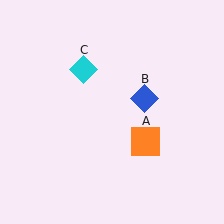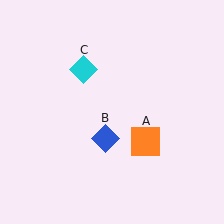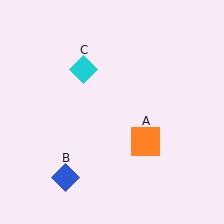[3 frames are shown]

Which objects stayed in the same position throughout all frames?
Orange square (object A) and cyan diamond (object C) remained stationary.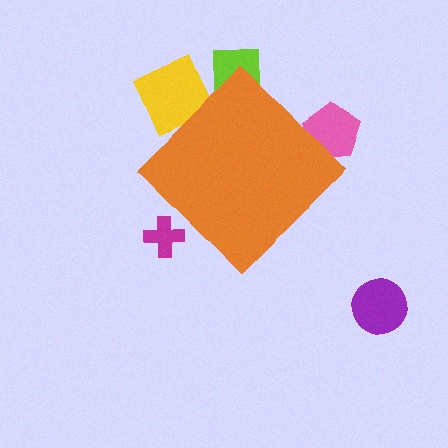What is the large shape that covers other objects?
An orange diamond.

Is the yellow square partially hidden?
Yes, the yellow square is partially hidden behind the orange diamond.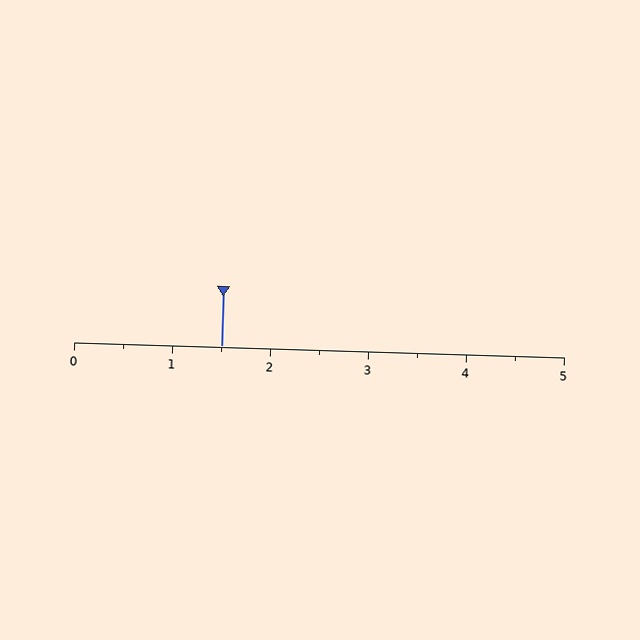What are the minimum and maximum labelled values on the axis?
The axis runs from 0 to 5.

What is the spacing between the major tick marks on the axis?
The major ticks are spaced 1 apart.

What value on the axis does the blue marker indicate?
The marker indicates approximately 1.5.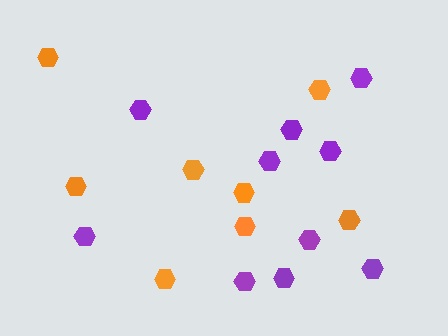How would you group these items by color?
There are 2 groups: one group of orange hexagons (8) and one group of purple hexagons (10).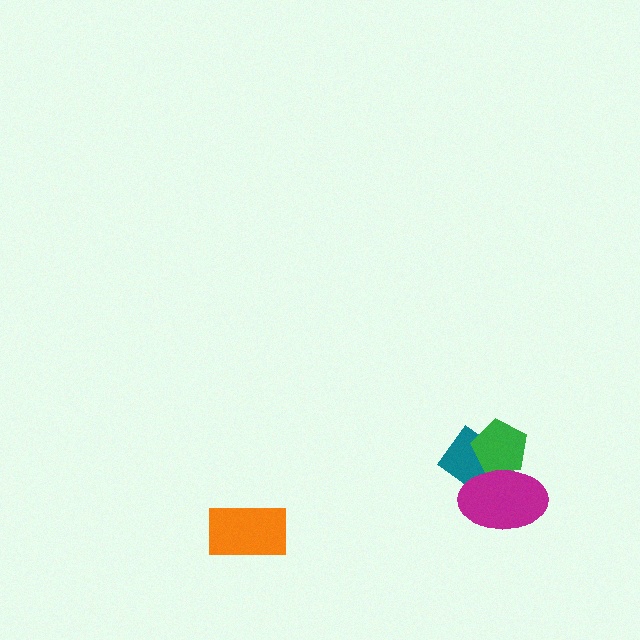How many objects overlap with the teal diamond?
2 objects overlap with the teal diamond.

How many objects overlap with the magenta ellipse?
2 objects overlap with the magenta ellipse.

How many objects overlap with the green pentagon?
2 objects overlap with the green pentagon.